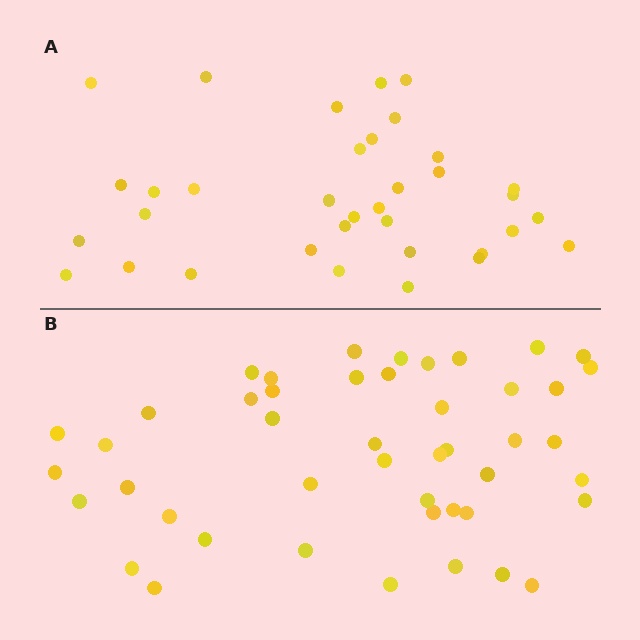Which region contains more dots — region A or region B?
Region B (the bottom region) has more dots.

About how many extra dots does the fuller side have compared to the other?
Region B has roughly 12 or so more dots than region A.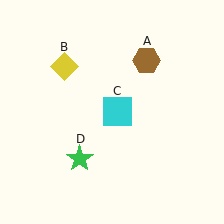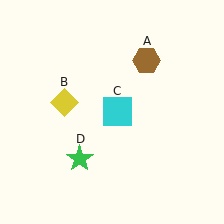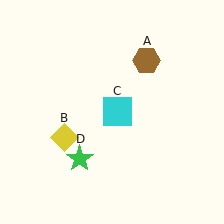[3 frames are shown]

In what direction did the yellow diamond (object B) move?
The yellow diamond (object B) moved down.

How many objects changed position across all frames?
1 object changed position: yellow diamond (object B).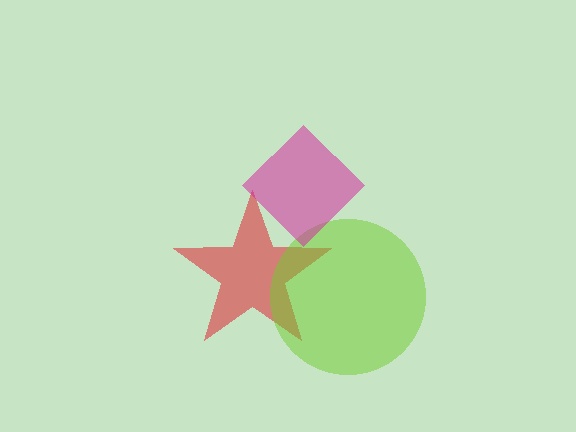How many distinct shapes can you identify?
There are 3 distinct shapes: a red star, a lime circle, a magenta diamond.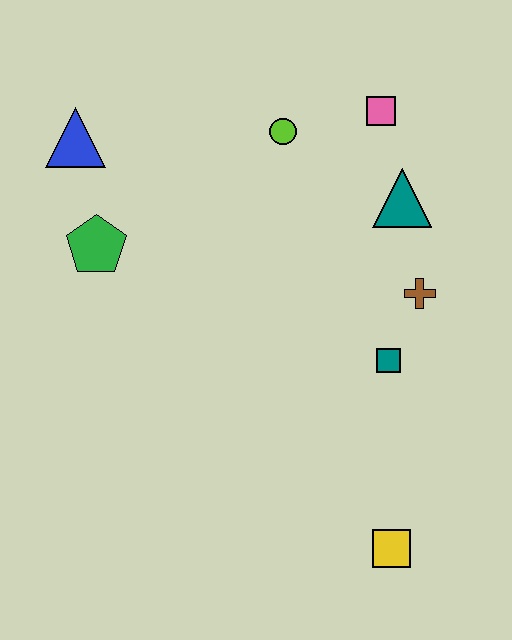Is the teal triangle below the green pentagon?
No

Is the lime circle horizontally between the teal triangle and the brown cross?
No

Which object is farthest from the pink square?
The yellow square is farthest from the pink square.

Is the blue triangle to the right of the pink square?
No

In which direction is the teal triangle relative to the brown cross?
The teal triangle is above the brown cross.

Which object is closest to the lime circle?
The pink square is closest to the lime circle.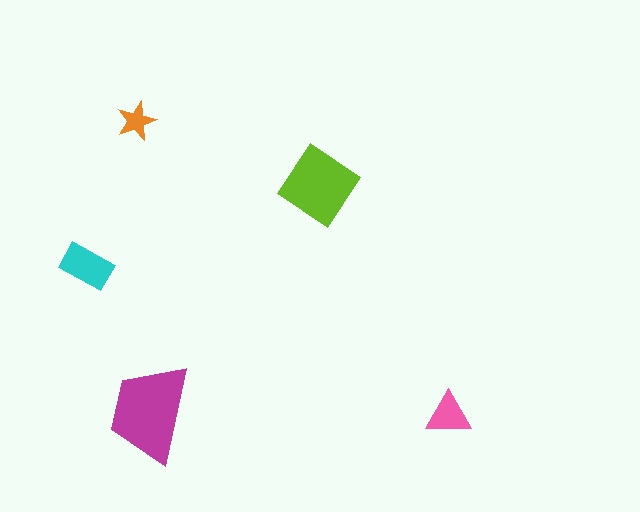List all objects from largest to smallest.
The magenta trapezoid, the lime diamond, the cyan rectangle, the pink triangle, the orange star.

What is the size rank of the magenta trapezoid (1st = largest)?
1st.